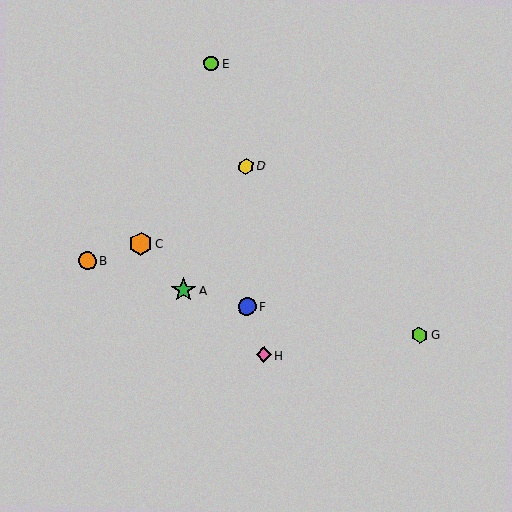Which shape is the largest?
The green star (labeled A) is the largest.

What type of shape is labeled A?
Shape A is a green star.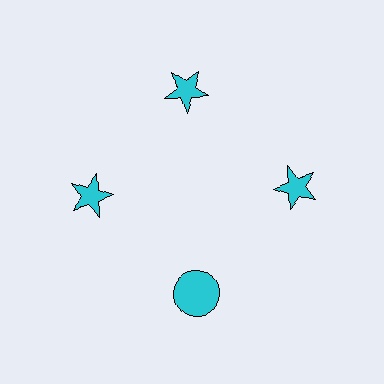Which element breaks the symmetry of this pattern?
The cyan circle at roughly the 6 o'clock position breaks the symmetry. All other shapes are cyan stars.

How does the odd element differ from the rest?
It has a different shape: circle instead of star.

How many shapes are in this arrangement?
There are 4 shapes arranged in a ring pattern.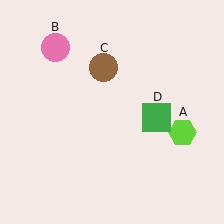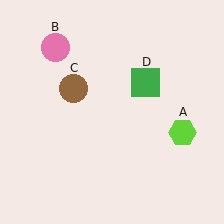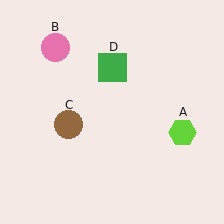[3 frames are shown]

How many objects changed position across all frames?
2 objects changed position: brown circle (object C), green square (object D).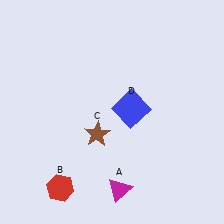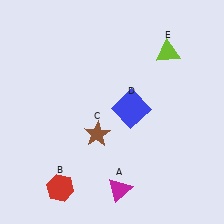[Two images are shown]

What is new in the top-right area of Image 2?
A lime triangle (E) was added in the top-right area of Image 2.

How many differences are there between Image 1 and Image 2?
There is 1 difference between the two images.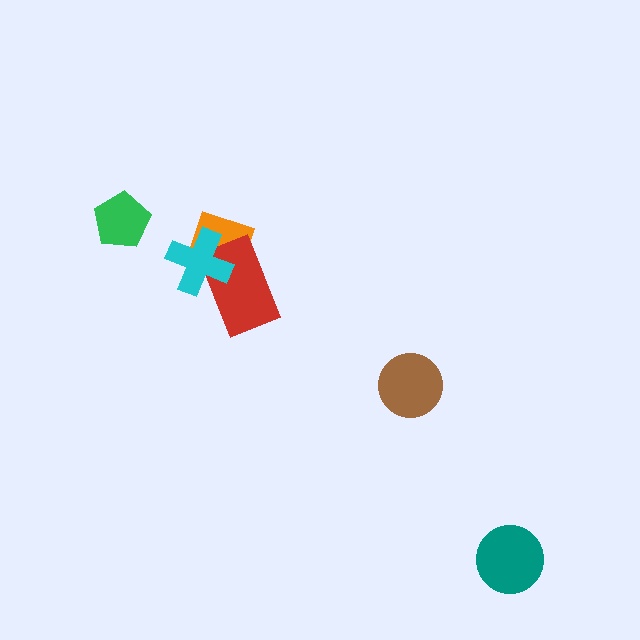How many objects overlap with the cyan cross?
2 objects overlap with the cyan cross.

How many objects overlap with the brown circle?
0 objects overlap with the brown circle.